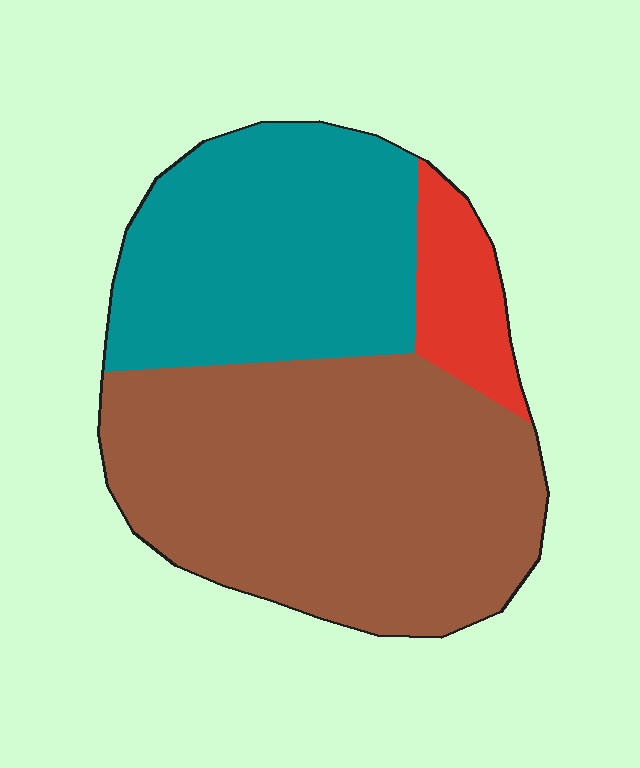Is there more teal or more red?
Teal.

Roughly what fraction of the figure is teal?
Teal takes up between a third and a half of the figure.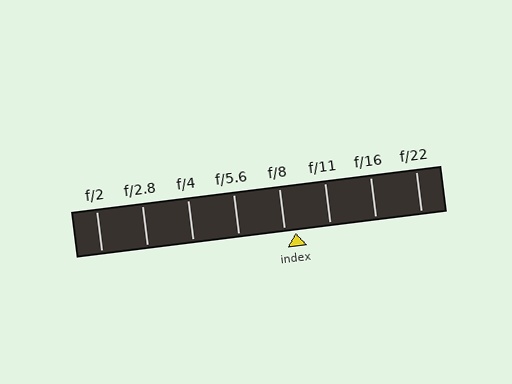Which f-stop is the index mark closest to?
The index mark is closest to f/8.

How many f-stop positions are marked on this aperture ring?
There are 8 f-stop positions marked.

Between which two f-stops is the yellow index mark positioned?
The index mark is between f/8 and f/11.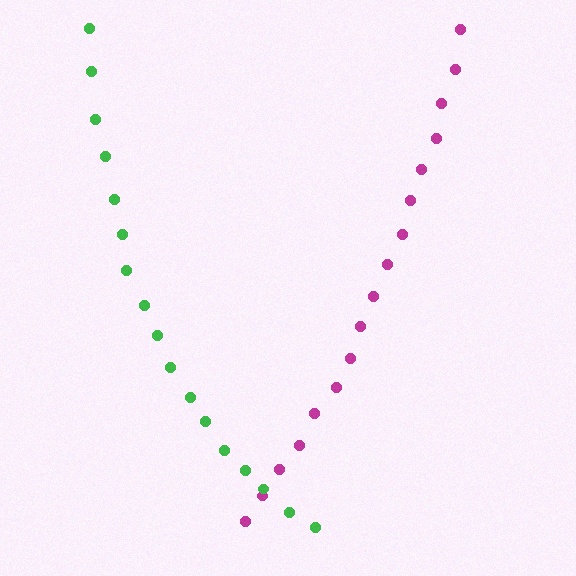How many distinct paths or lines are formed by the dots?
There are 2 distinct paths.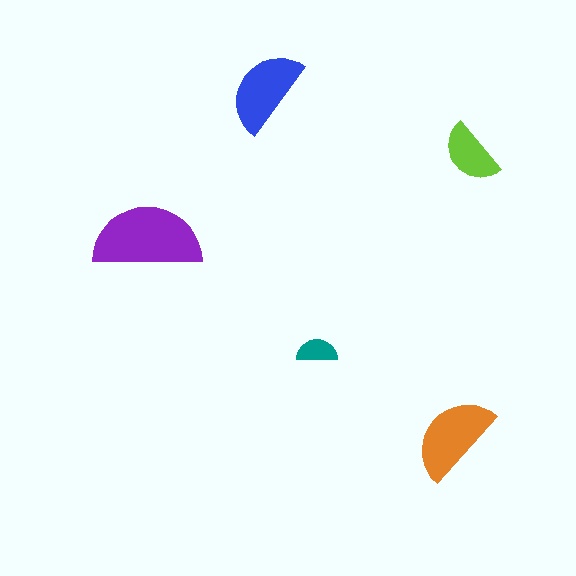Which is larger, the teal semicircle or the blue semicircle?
The blue one.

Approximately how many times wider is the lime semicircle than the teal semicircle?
About 1.5 times wider.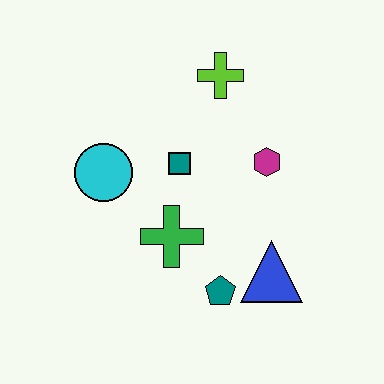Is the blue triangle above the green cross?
No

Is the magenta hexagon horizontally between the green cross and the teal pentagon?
No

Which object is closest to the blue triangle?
The teal pentagon is closest to the blue triangle.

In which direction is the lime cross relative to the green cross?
The lime cross is above the green cross.